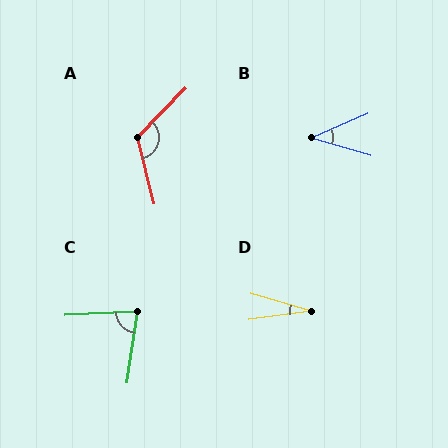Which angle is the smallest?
D, at approximately 25 degrees.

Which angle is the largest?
A, at approximately 122 degrees.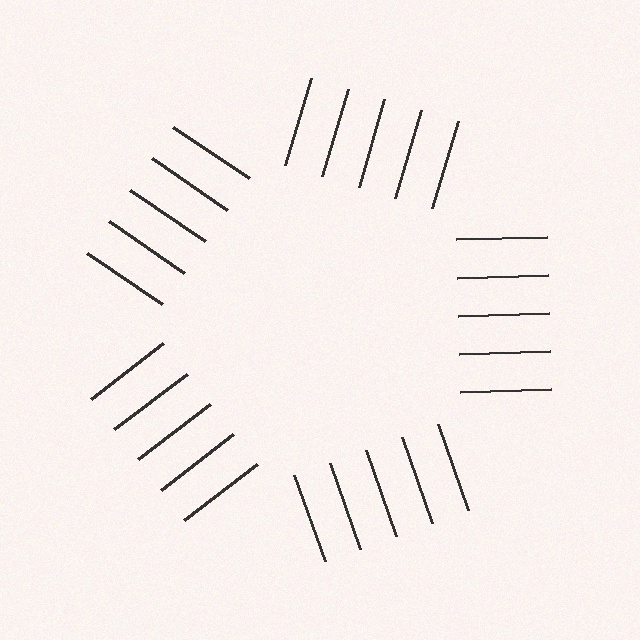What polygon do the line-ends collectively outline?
An illusory pentagon — the line segments terminate on its edges but no continuous stroke is drawn.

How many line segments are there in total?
25 — 5 along each of the 5 edges.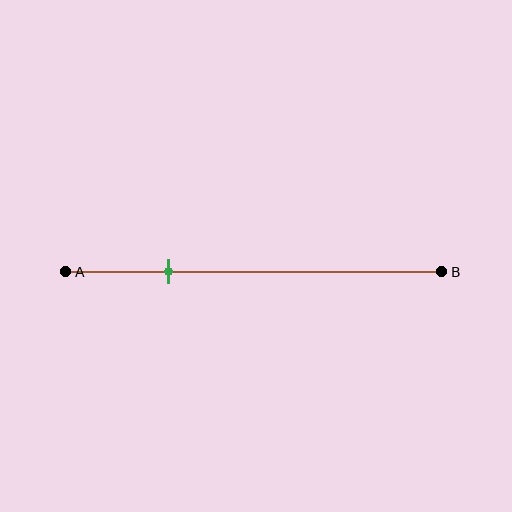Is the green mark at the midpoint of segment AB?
No, the mark is at about 25% from A, not at the 50% midpoint.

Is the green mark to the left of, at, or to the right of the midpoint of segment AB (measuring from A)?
The green mark is to the left of the midpoint of segment AB.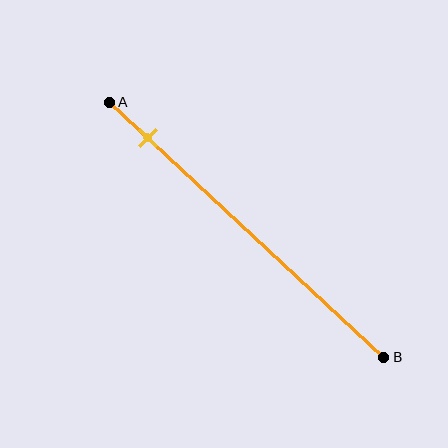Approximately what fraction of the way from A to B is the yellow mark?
The yellow mark is approximately 15% of the way from A to B.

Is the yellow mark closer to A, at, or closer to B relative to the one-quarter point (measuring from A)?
The yellow mark is closer to point A than the one-quarter point of segment AB.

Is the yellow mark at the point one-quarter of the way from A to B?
No, the mark is at about 15% from A, not at the 25% one-quarter point.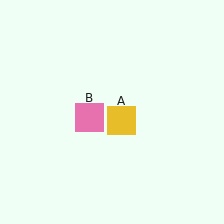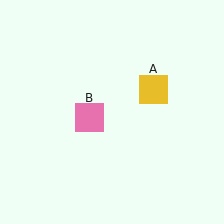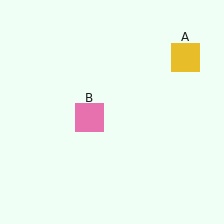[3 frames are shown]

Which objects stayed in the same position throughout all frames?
Pink square (object B) remained stationary.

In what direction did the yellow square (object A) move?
The yellow square (object A) moved up and to the right.